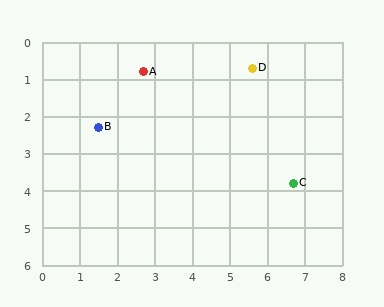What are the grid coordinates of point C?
Point C is at approximately (6.7, 3.8).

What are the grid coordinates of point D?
Point D is at approximately (5.6, 0.7).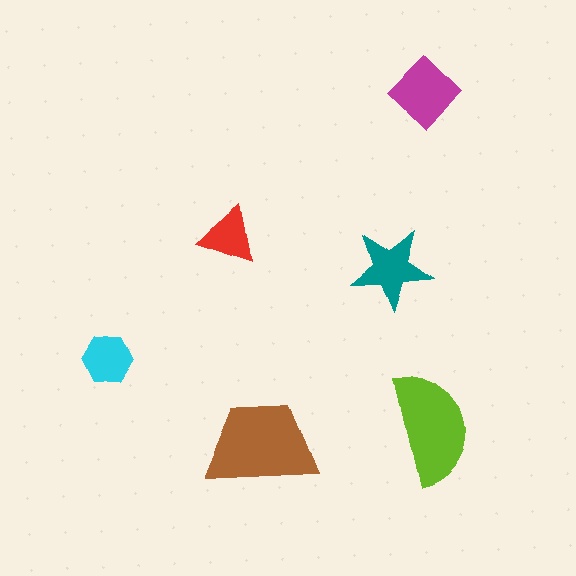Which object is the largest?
The brown trapezoid.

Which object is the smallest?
The red triangle.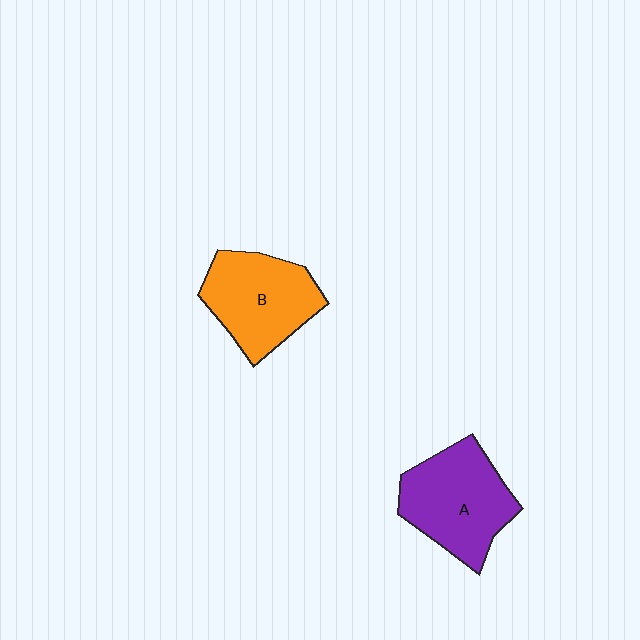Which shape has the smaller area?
Shape B (orange).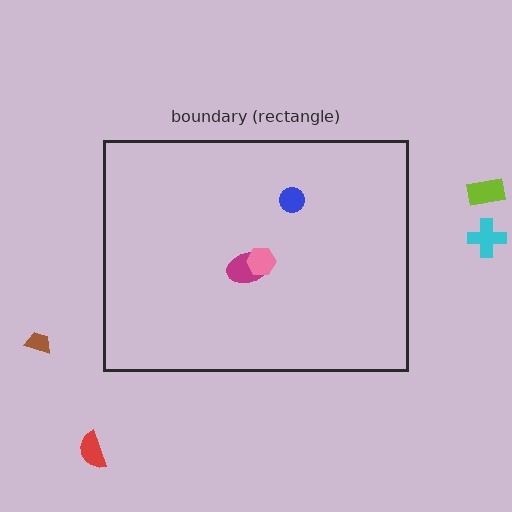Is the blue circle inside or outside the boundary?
Inside.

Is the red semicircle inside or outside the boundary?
Outside.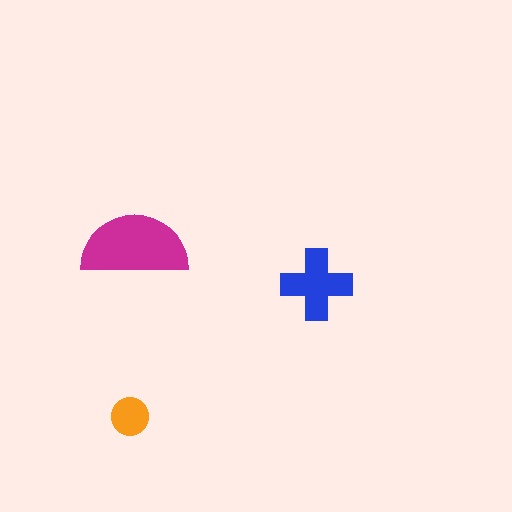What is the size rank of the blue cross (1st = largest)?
2nd.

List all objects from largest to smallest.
The magenta semicircle, the blue cross, the orange circle.